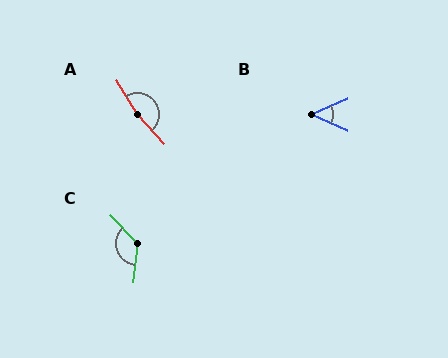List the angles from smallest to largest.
B (48°), C (130°), A (169°).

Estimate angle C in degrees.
Approximately 130 degrees.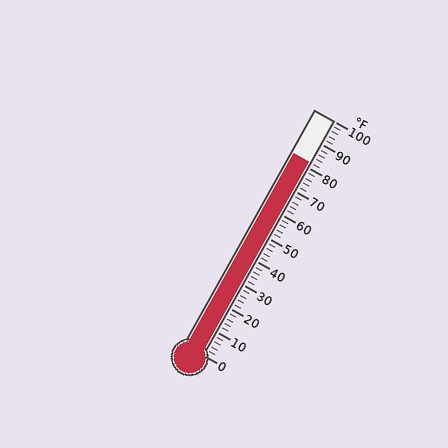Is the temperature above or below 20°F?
The temperature is above 20°F.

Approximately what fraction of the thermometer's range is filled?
The thermometer is filled to approximately 80% of its range.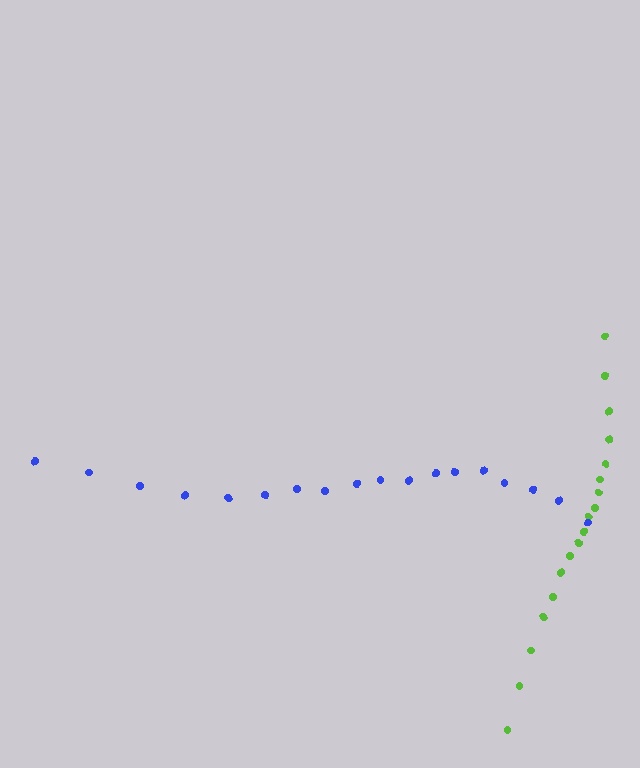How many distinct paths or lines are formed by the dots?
There are 2 distinct paths.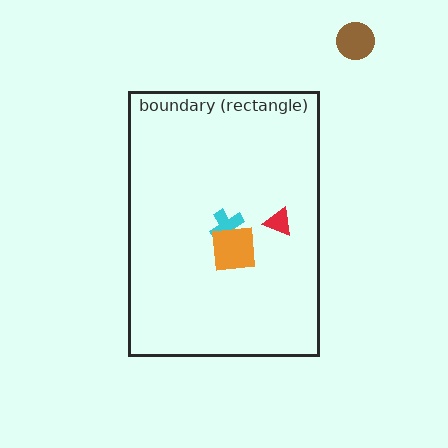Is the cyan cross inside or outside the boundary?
Inside.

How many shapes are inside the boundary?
3 inside, 1 outside.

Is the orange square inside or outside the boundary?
Inside.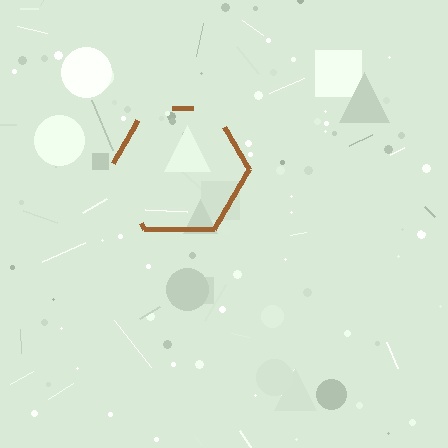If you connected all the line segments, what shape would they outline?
They would outline a hexagon.